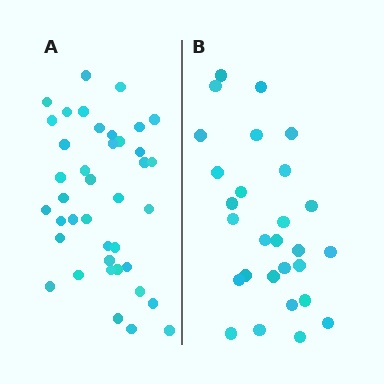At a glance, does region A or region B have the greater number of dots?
Region A (the left region) has more dots.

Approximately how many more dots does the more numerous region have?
Region A has roughly 12 or so more dots than region B.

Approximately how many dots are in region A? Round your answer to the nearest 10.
About 40 dots.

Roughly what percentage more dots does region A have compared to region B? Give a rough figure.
About 45% more.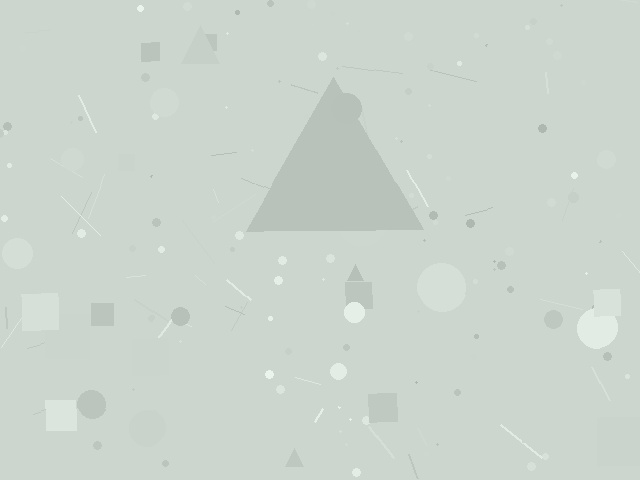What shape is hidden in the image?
A triangle is hidden in the image.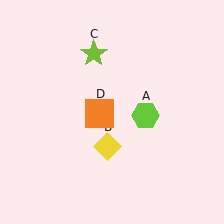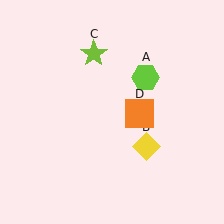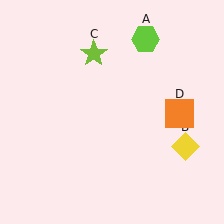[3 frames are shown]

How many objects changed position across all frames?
3 objects changed position: lime hexagon (object A), yellow diamond (object B), orange square (object D).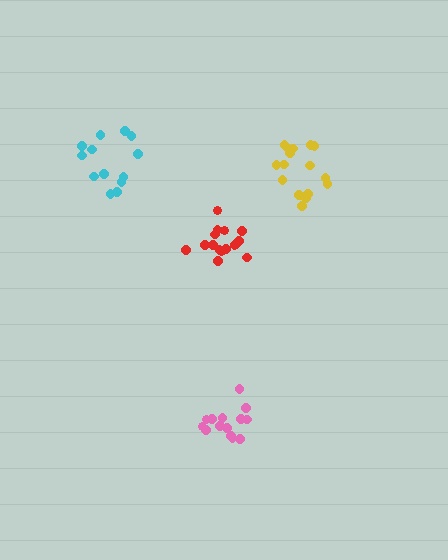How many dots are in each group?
Group 1: 14 dots, Group 2: 13 dots, Group 3: 16 dots, Group 4: 16 dots (59 total).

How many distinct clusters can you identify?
There are 4 distinct clusters.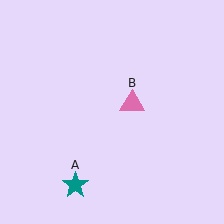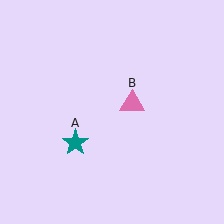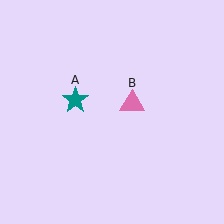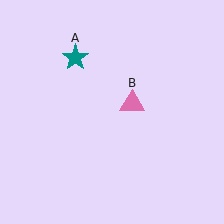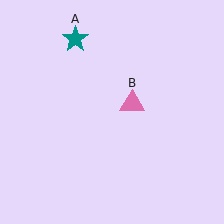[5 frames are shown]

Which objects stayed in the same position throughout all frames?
Pink triangle (object B) remained stationary.